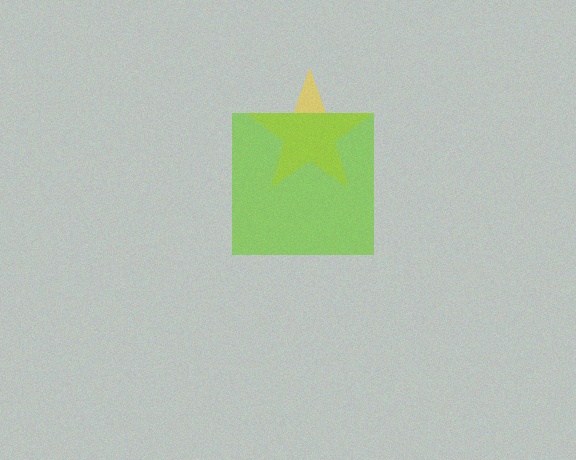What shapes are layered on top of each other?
The layered shapes are: a yellow star, a lime square.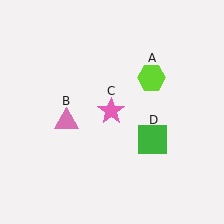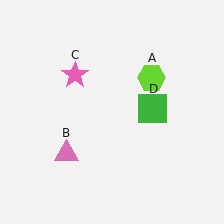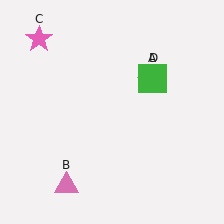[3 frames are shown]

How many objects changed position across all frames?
3 objects changed position: pink triangle (object B), pink star (object C), green square (object D).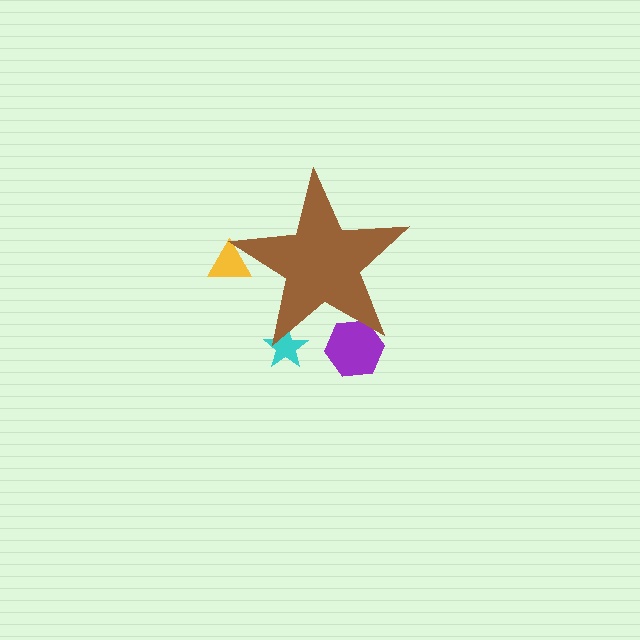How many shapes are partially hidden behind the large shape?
3 shapes are partially hidden.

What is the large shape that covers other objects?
A brown star.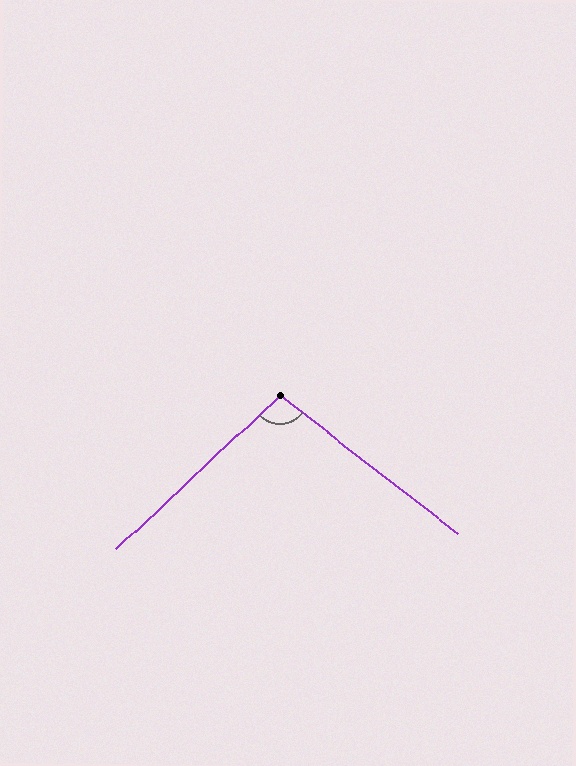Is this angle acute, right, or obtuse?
It is obtuse.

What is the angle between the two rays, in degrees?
Approximately 99 degrees.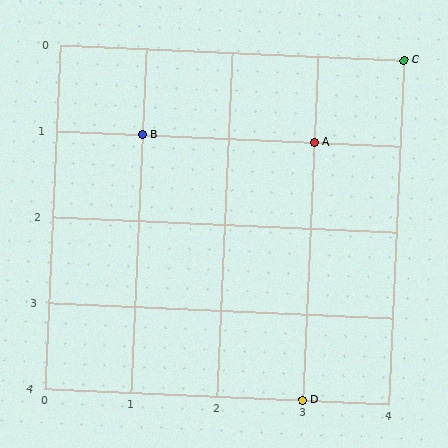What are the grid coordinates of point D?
Point D is at grid coordinates (3, 4).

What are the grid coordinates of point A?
Point A is at grid coordinates (3, 1).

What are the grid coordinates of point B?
Point B is at grid coordinates (1, 1).